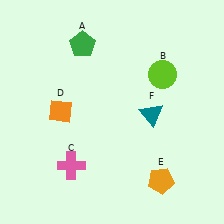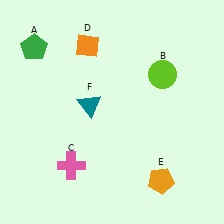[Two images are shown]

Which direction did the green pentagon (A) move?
The green pentagon (A) moved left.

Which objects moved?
The objects that moved are: the green pentagon (A), the orange diamond (D), the teal triangle (F).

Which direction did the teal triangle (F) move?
The teal triangle (F) moved left.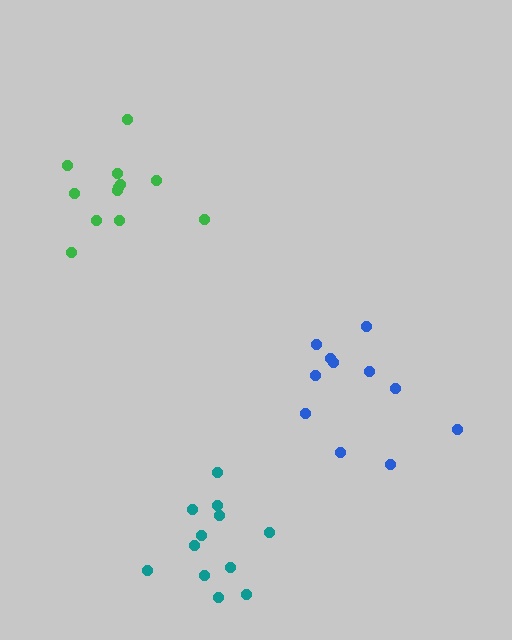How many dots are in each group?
Group 1: 11 dots, Group 2: 12 dots, Group 3: 12 dots (35 total).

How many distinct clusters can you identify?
There are 3 distinct clusters.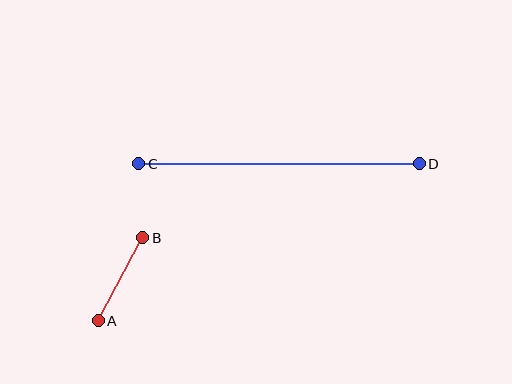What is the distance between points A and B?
The distance is approximately 94 pixels.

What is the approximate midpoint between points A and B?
The midpoint is at approximately (120, 279) pixels.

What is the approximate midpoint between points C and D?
The midpoint is at approximately (279, 164) pixels.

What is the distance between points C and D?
The distance is approximately 280 pixels.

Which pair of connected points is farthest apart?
Points C and D are farthest apart.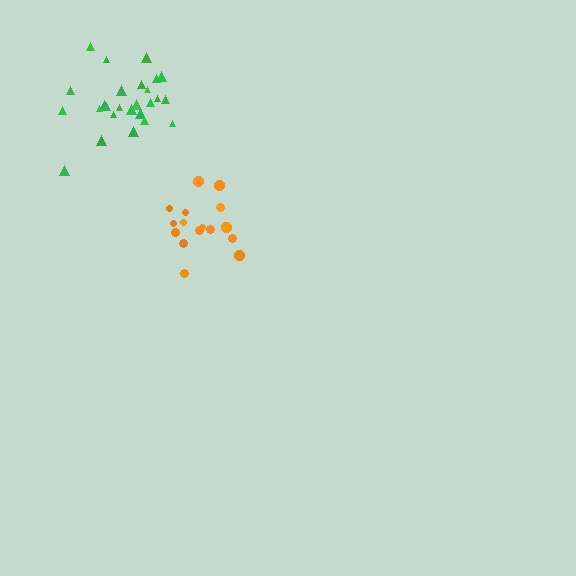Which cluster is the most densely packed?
Green.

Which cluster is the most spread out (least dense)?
Orange.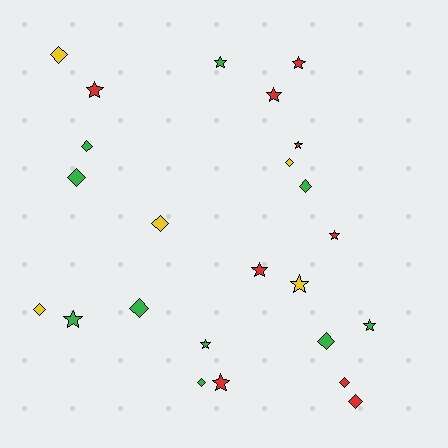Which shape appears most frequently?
Diamond, with 12 objects.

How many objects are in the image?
There are 24 objects.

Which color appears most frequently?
Green, with 10 objects.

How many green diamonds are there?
There are 6 green diamonds.